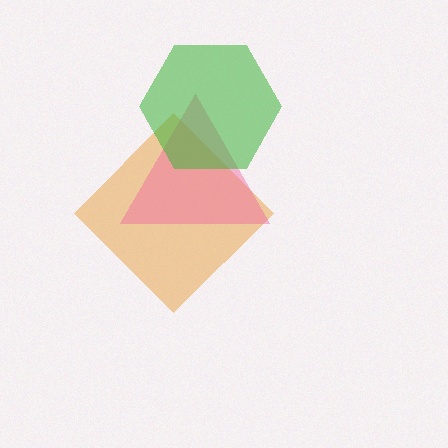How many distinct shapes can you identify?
There are 3 distinct shapes: an orange diamond, a pink triangle, a green hexagon.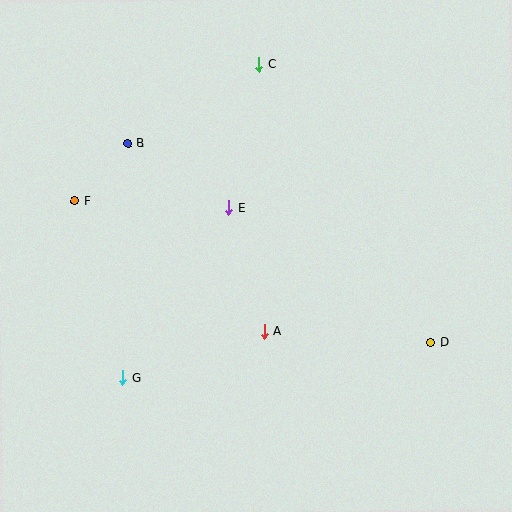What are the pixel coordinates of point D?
Point D is at (431, 343).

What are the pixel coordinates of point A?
Point A is at (264, 331).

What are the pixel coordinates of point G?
Point G is at (122, 378).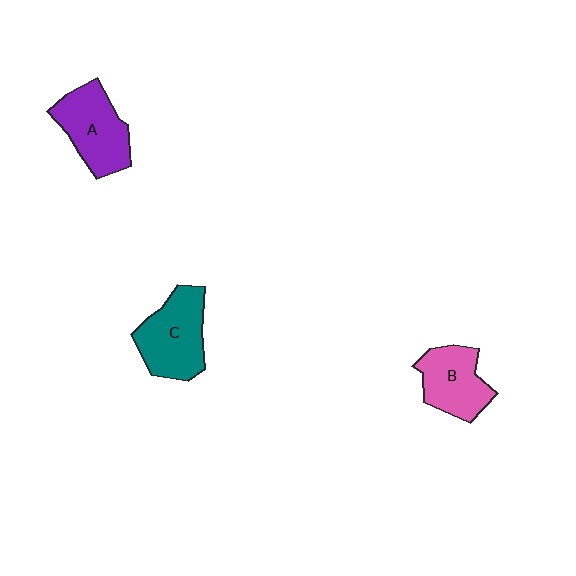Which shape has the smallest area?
Shape B (pink).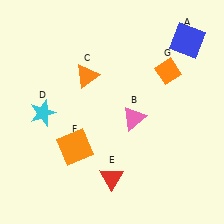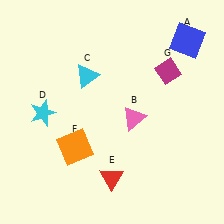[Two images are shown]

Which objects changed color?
C changed from orange to cyan. G changed from orange to magenta.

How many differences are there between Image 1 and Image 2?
There are 2 differences between the two images.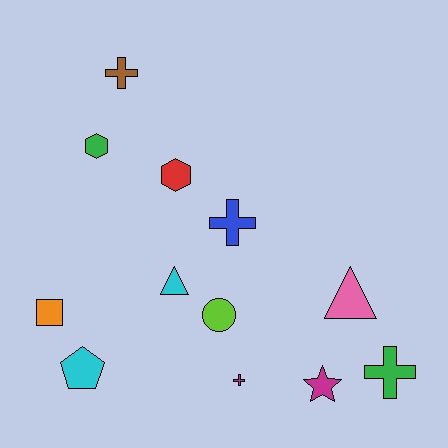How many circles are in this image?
There is 1 circle.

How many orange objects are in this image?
There is 1 orange object.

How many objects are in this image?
There are 12 objects.